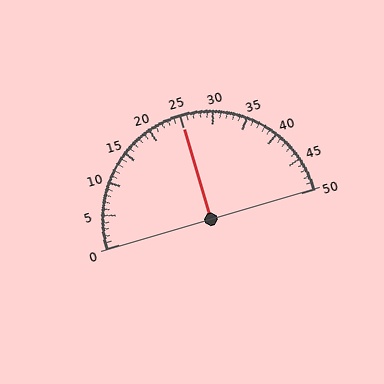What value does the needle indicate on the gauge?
The needle indicates approximately 25.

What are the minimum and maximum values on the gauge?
The gauge ranges from 0 to 50.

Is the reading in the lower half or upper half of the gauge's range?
The reading is in the upper half of the range (0 to 50).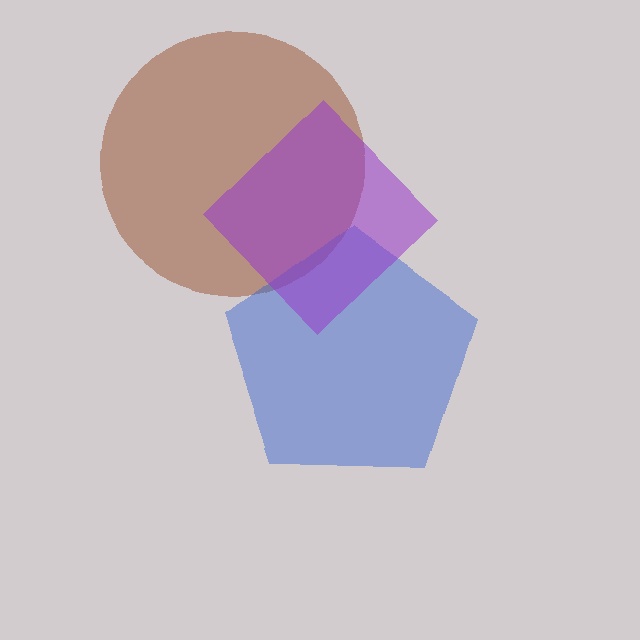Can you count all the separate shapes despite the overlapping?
Yes, there are 3 separate shapes.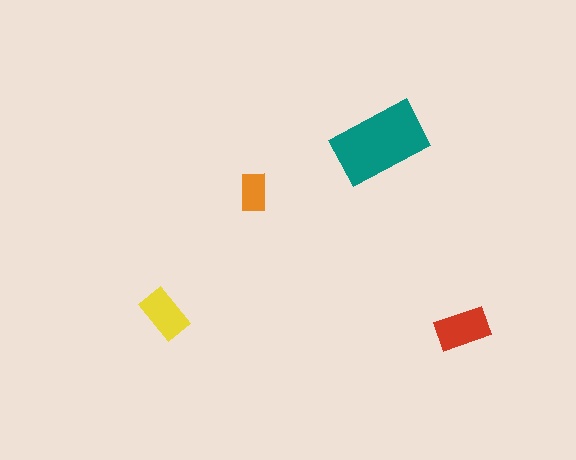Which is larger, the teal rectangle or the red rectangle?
The teal one.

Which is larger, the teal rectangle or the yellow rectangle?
The teal one.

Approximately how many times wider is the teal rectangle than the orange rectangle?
About 2.5 times wider.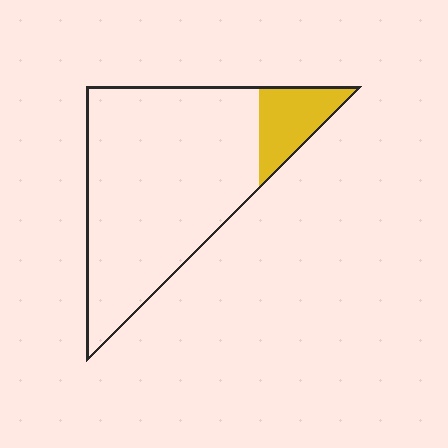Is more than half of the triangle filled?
No.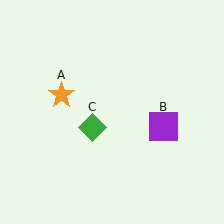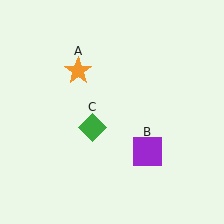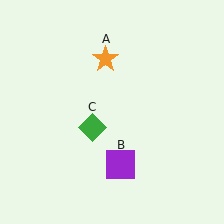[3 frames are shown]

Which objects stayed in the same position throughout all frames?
Green diamond (object C) remained stationary.